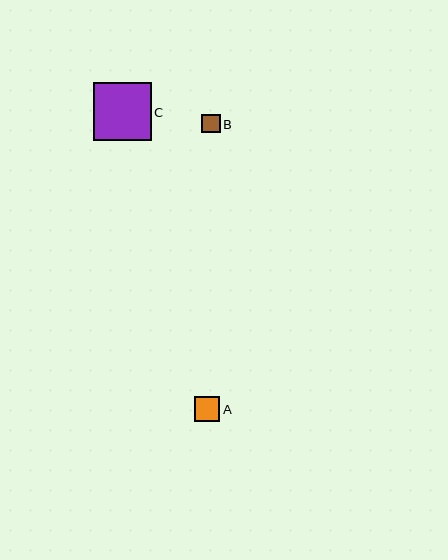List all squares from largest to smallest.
From largest to smallest: C, A, B.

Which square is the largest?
Square C is the largest with a size of approximately 57 pixels.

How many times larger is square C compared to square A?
Square C is approximately 2.3 times the size of square A.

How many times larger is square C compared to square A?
Square C is approximately 2.3 times the size of square A.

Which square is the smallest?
Square B is the smallest with a size of approximately 18 pixels.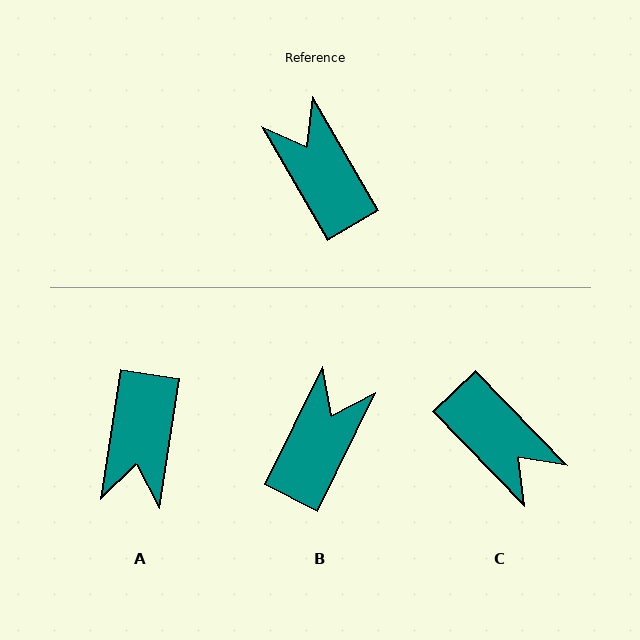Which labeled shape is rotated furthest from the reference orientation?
C, about 166 degrees away.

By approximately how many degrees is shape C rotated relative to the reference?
Approximately 166 degrees clockwise.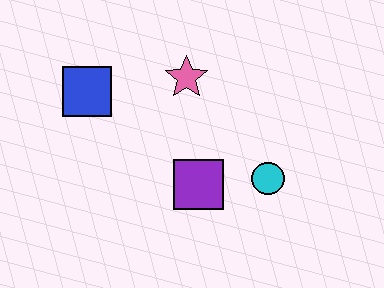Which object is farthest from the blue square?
The cyan circle is farthest from the blue square.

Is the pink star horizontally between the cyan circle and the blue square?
Yes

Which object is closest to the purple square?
The cyan circle is closest to the purple square.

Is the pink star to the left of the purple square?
Yes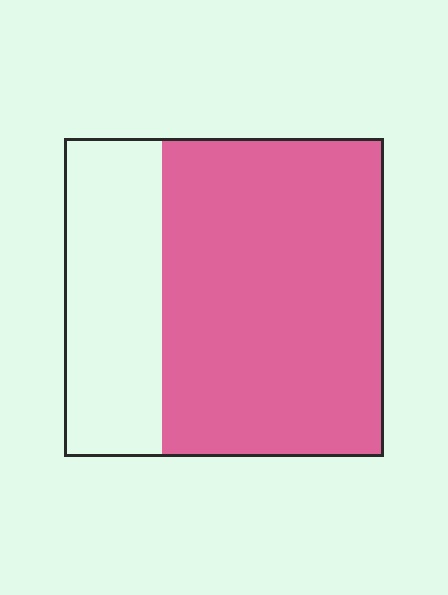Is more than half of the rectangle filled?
Yes.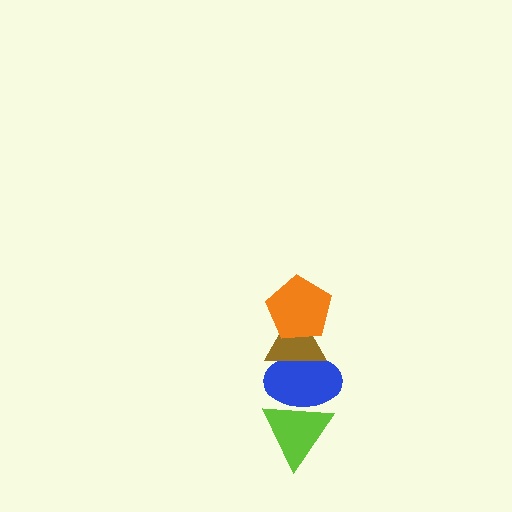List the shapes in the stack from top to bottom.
From top to bottom: the orange pentagon, the brown triangle, the blue ellipse, the lime triangle.